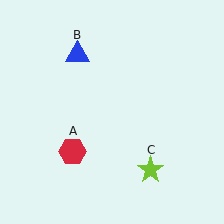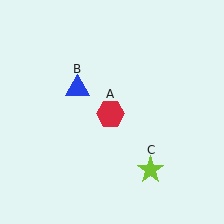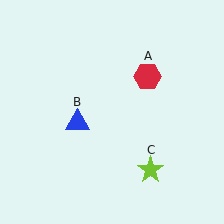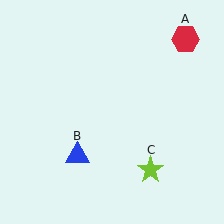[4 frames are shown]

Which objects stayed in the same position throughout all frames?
Lime star (object C) remained stationary.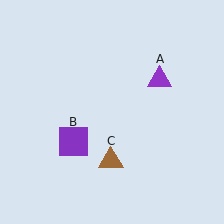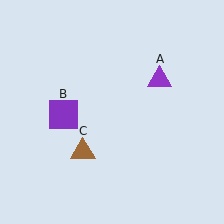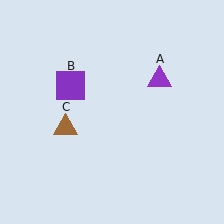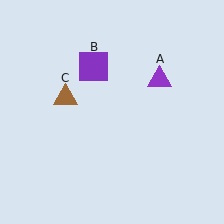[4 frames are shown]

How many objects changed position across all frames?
2 objects changed position: purple square (object B), brown triangle (object C).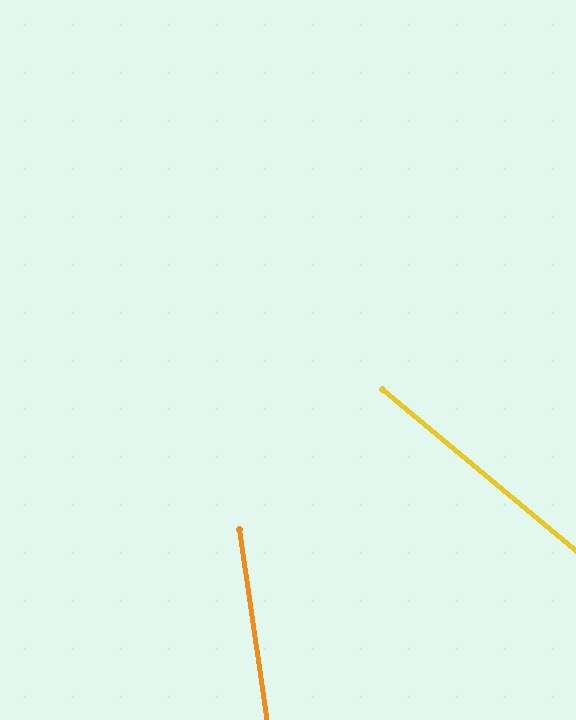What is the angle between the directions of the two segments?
Approximately 42 degrees.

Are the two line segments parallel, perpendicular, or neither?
Neither parallel nor perpendicular — they differ by about 42°.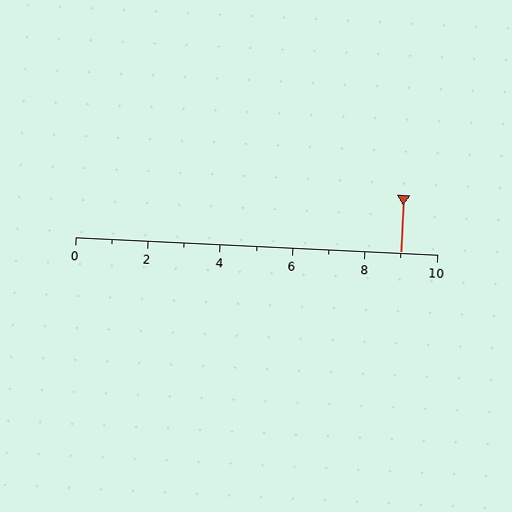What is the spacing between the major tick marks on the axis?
The major ticks are spaced 2 apart.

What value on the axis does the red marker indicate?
The marker indicates approximately 9.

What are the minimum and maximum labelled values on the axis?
The axis runs from 0 to 10.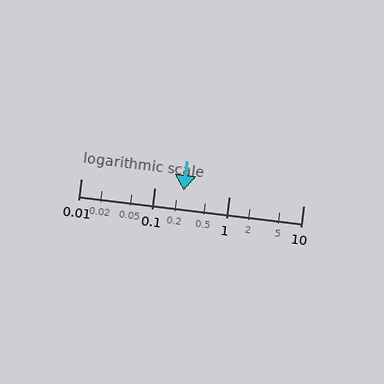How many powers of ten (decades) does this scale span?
The scale spans 3 decades, from 0.01 to 10.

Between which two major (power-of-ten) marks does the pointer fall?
The pointer is between 0.1 and 1.